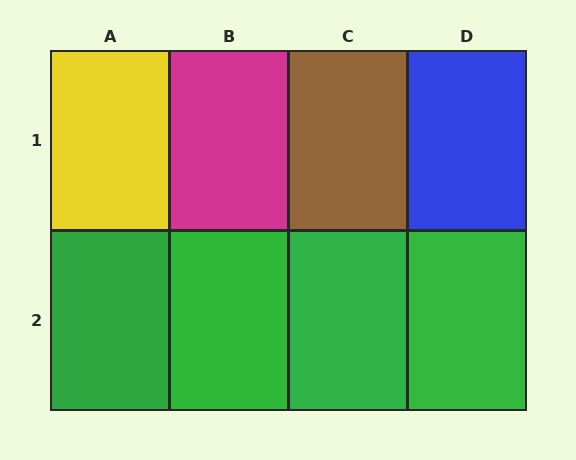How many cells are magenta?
1 cell is magenta.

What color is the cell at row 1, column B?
Magenta.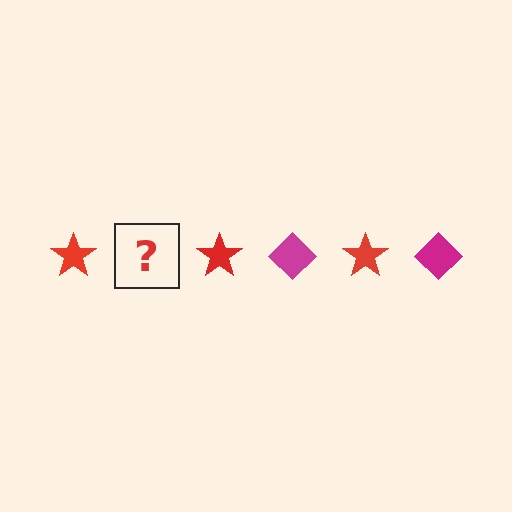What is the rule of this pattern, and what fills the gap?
The rule is that the pattern alternates between red star and magenta diamond. The gap should be filled with a magenta diamond.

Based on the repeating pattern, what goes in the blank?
The blank should be a magenta diamond.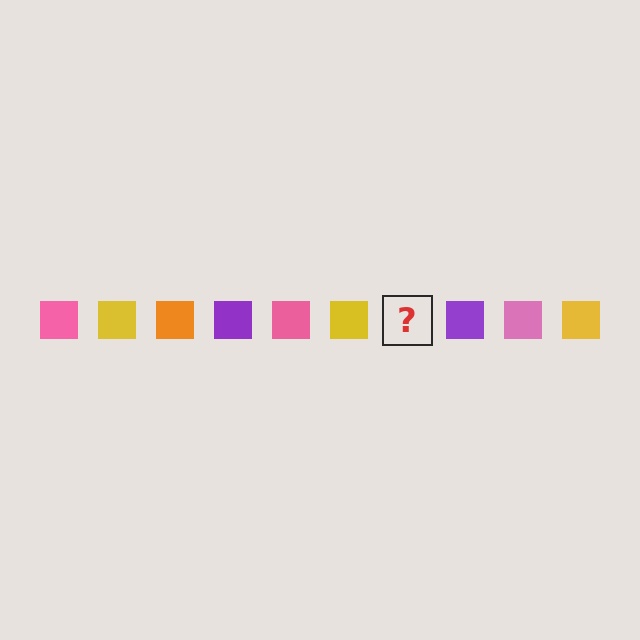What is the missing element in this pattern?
The missing element is an orange square.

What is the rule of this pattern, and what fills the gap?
The rule is that the pattern cycles through pink, yellow, orange, purple squares. The gap should be filled with an orange square.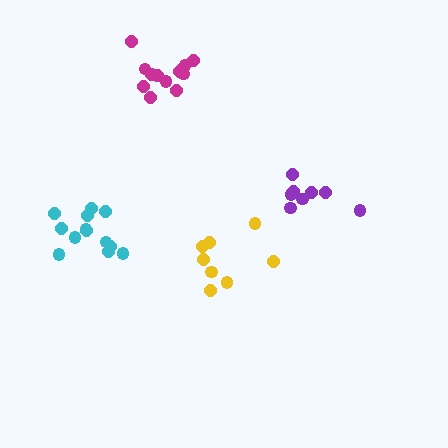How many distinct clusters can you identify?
There are 4 distinct clusters.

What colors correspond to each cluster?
The clusters are colored: magenta, yellow, cyan, purple.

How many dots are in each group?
Group 1: 13 dots, Group 2: 8 dots, Group 3: 13 dots, Group 4: 8 dots (42 total).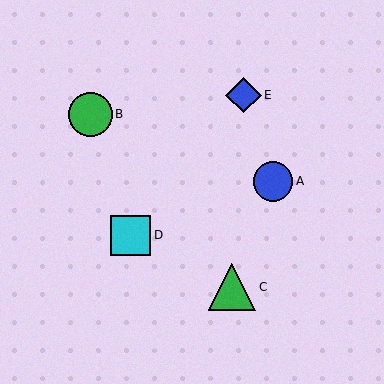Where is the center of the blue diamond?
The center of the blue diamond is at (244, 95).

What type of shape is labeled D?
Shape D is a cyan square.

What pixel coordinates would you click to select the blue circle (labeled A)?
Click at (273, 181) to select the blue circle A.